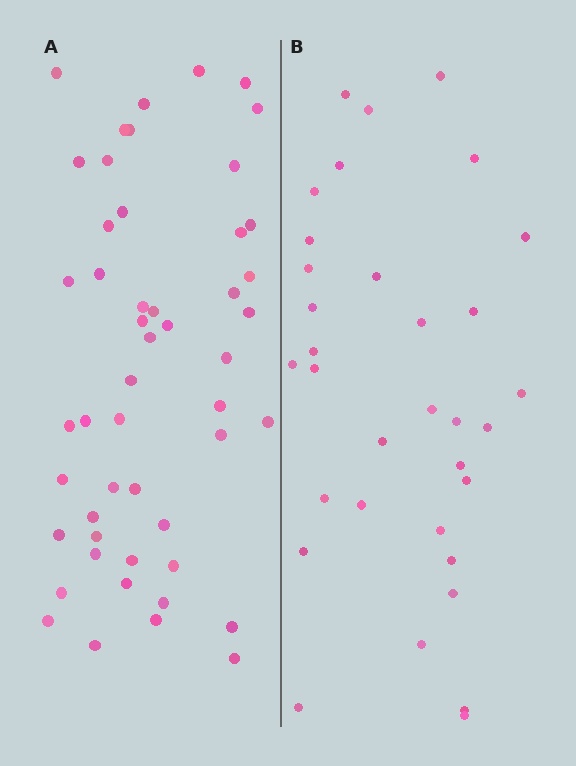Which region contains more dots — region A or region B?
Region A (the left region) has more dots.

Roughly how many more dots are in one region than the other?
Region A has approximately 15 more dots than region B.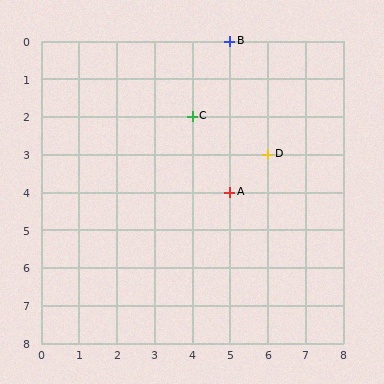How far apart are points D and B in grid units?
Points D and B are 1 column and 3 rows apart (about 3.2 grid units diagonally).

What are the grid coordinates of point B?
Point B is at grid coordinates (5, 0).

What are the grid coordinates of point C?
Point C is at grid coordinates (4, 2).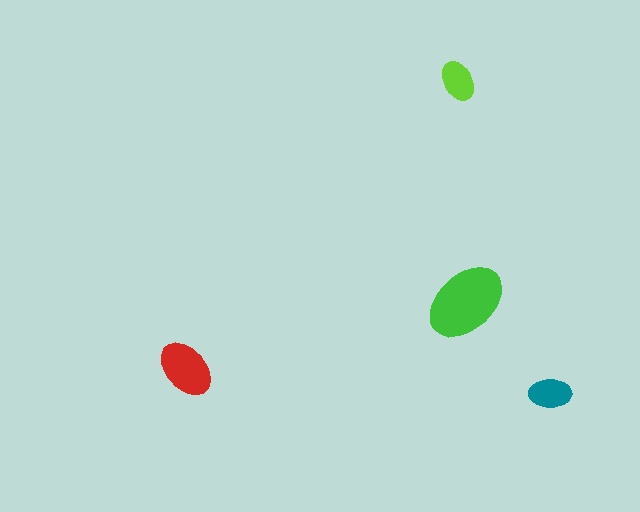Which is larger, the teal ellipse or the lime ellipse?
The teal one.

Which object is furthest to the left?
The red ellipse is leftmost.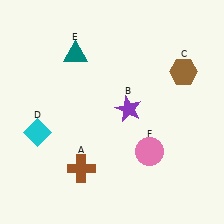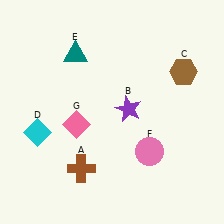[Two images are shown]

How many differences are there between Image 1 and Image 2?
There is 1 difference between the two images.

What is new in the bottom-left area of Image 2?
A pink diamond (G) was added in the bottom-left area of Image 2.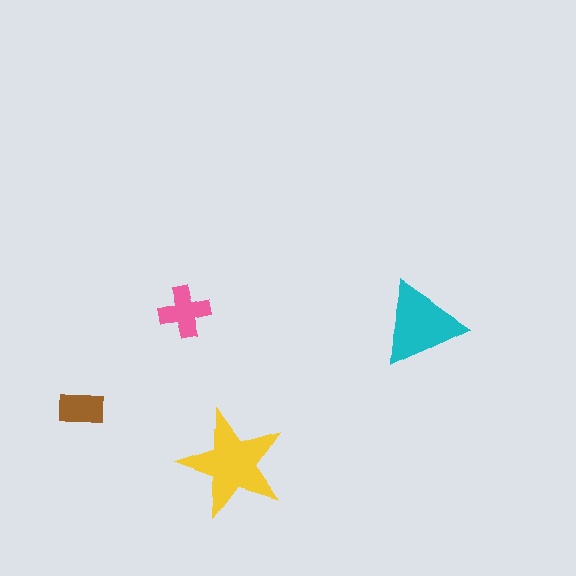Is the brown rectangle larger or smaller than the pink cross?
Smaller.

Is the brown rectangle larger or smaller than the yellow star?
Smaller.